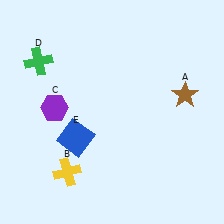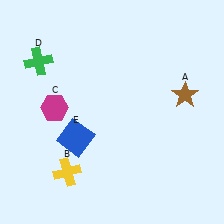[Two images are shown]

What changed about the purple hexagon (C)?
In Image 1, C is purple. In Image 2, it changed to magenta.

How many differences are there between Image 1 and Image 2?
There is 1 difference between the two images.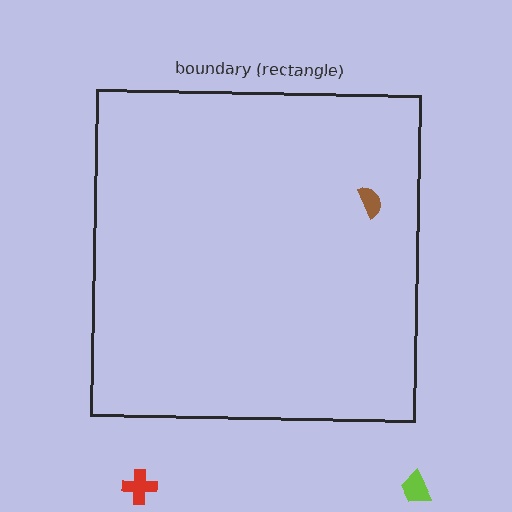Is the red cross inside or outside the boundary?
Outside.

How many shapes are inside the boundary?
1 inside, 2 outside.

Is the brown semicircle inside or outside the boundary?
Inside.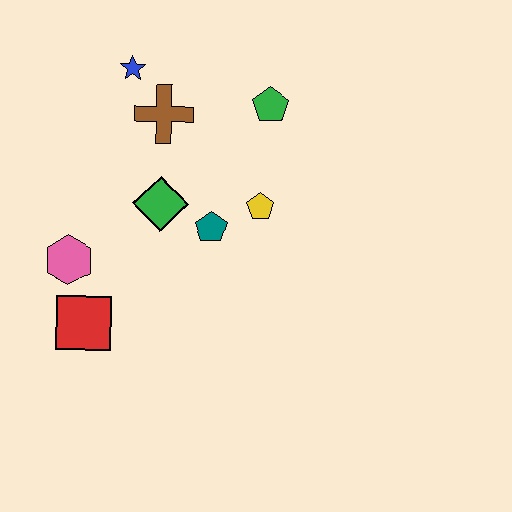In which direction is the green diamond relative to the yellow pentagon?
The green diamond is to the left of the yellow pentagon.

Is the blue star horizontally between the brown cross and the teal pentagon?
No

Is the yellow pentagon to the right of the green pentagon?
No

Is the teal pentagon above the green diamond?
No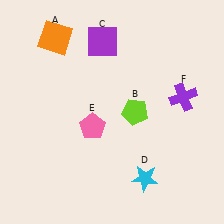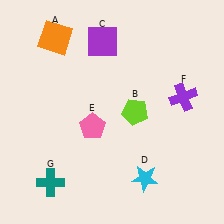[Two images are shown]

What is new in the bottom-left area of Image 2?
A teal cross (G) was added in the bottom-left area of Image 2.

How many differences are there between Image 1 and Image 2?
There is 1 difference between the two images.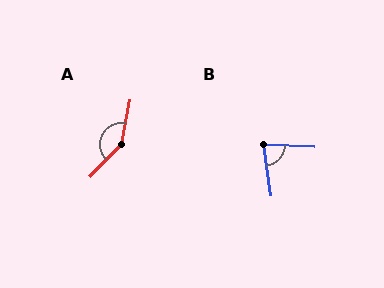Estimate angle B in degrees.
Approximately 80 degrees.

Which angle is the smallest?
B, at approximately 80 degrees.